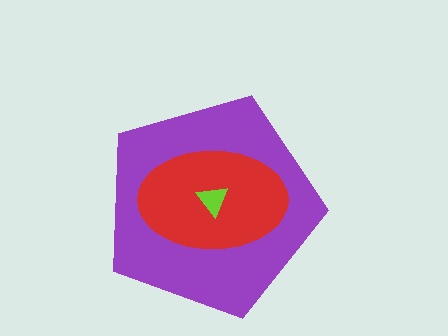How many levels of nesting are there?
3.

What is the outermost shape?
The purple pentagon.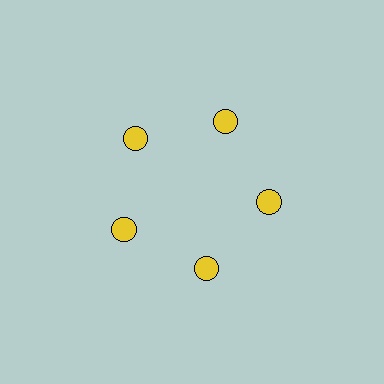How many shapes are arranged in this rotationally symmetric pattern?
There are 5 shapes, arranged in 5 groups of 1.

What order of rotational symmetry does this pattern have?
This pattern has 5-fold rotational symmetry.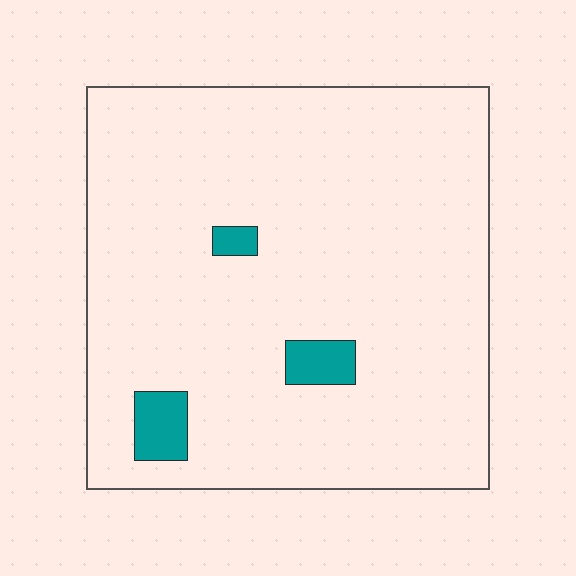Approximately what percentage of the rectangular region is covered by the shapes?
Approximately 5%.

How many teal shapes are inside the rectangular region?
3.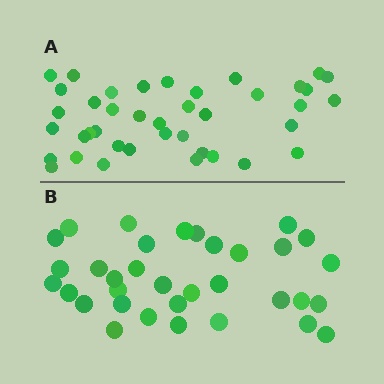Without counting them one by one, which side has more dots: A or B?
Region A (the top region) has more dots.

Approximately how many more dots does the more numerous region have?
Region A has about 6 more dots than region B.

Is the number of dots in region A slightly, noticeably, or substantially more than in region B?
Region A has only slightly more — the two regions are fairly close. The ratio is roughly 1.2 to 1.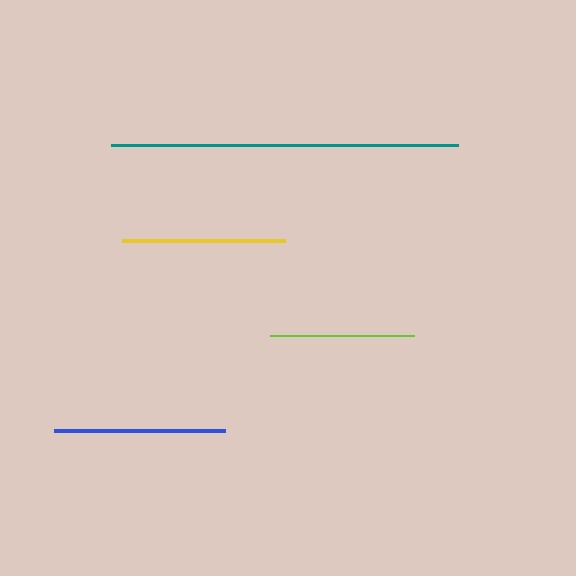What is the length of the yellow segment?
The yellow segment is approximately 163 pixels long.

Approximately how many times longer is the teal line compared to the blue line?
The teal line is approximately 2.0 times the length of the blue line.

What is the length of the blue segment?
The blue segment is approximately 171 pixels long.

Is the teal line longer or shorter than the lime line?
The teal line is longer than the lime line.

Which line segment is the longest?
The teal line is the longest at approximately 347 pixels.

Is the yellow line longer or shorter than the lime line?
The yellow line is longer than the lime line.